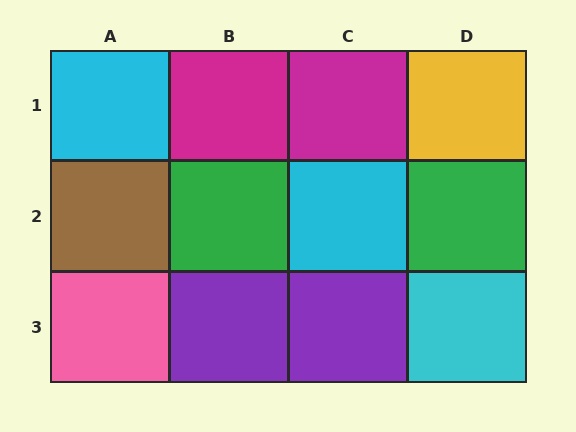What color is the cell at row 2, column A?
Brown.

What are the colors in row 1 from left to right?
Cyan, magenta, magenta, yellow.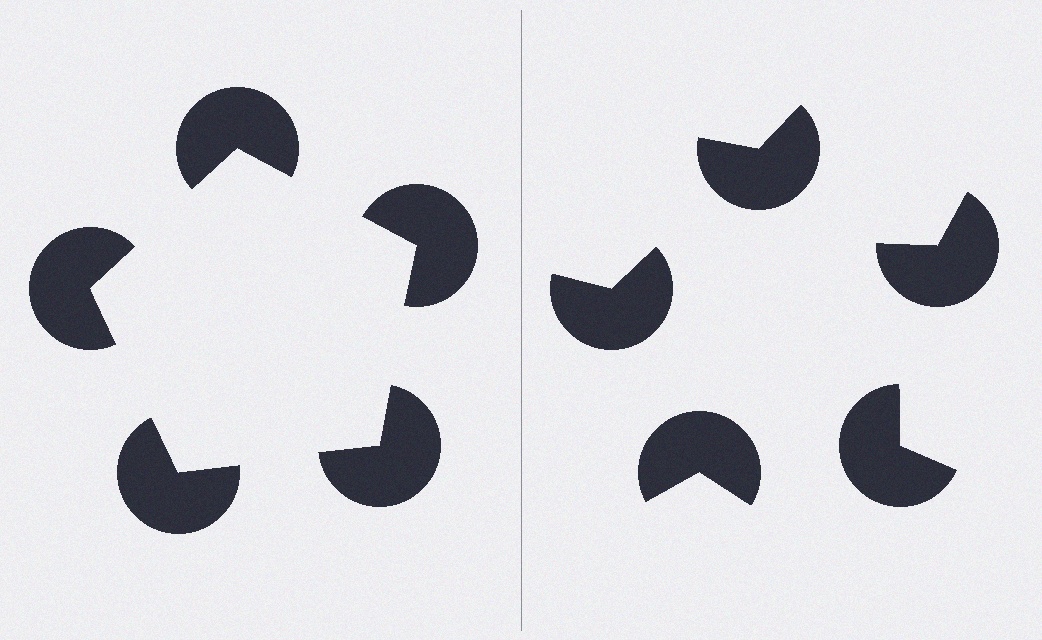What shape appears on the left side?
An illusory pentagon.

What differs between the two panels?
The pac-man discs are positioned identically on both sides; only the wedge orientations differ. On the left they align to a pentagon; on the right they are misaligned.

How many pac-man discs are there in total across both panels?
10 — 5 on each side.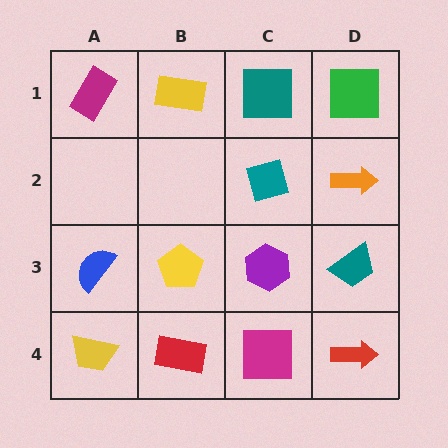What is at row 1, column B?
A yellow rectangle.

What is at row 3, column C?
A purple hexagon.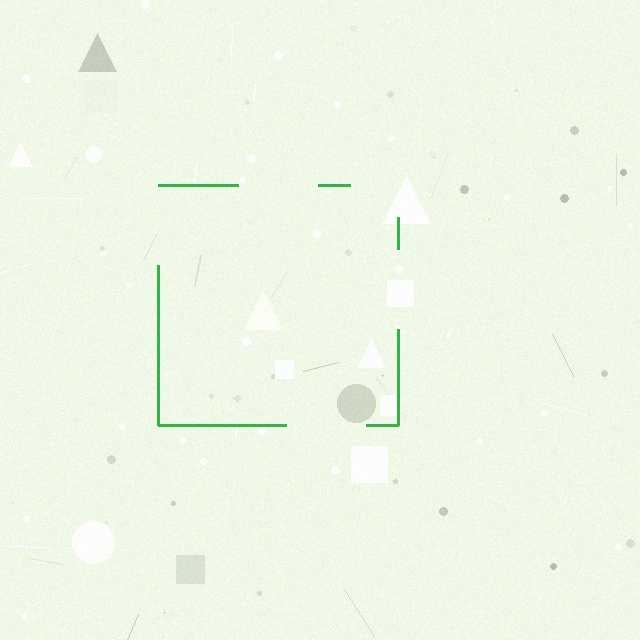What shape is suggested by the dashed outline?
The dashed outline suggests a square.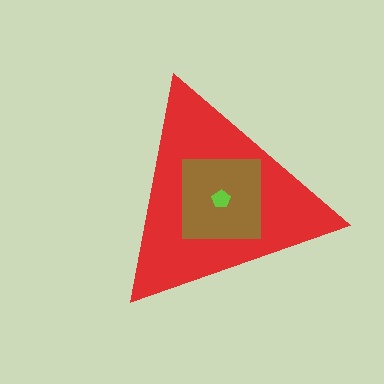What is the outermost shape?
The red triangle.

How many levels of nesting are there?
3.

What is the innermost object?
The lime pentagon.